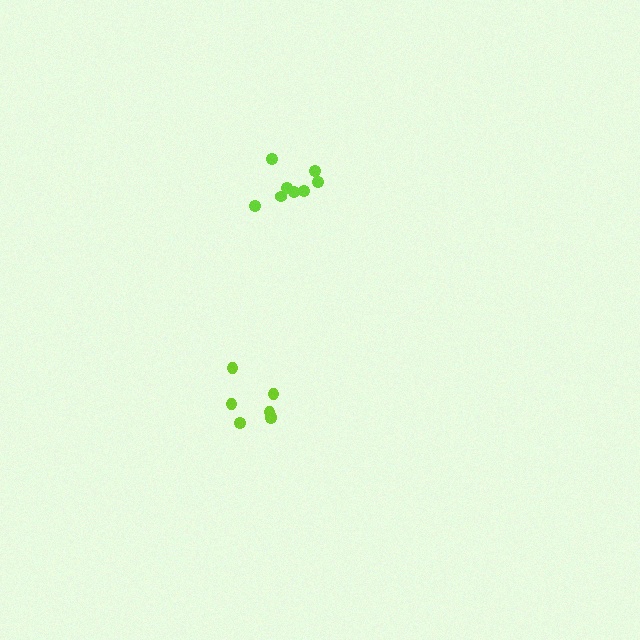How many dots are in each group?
Group 1: 7 dots, Group 2: 8 dots (15 total).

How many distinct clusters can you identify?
There are 2 distinct clusters.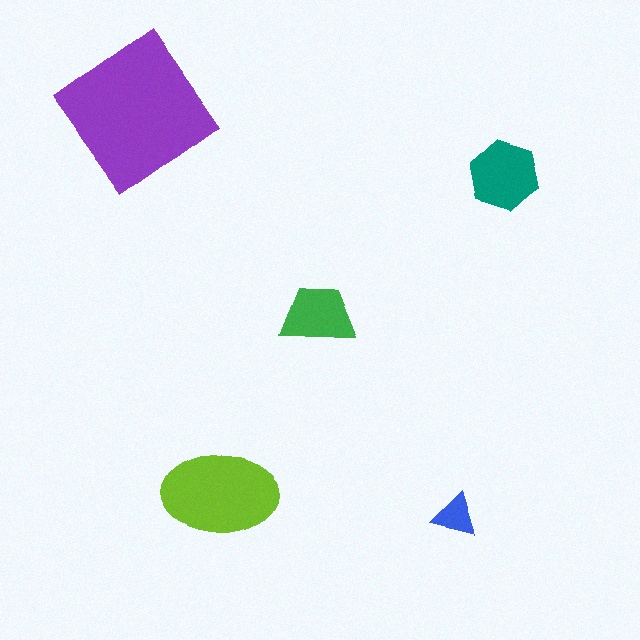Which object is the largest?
The purple diamond.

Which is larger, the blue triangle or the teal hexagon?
The teal hexagon.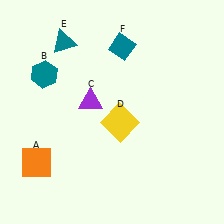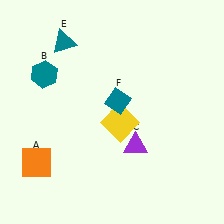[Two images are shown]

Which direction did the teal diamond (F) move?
The teal diamond (F) moved down.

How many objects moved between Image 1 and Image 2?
2 objects moved between the two images.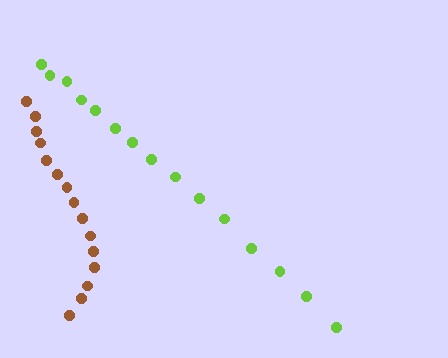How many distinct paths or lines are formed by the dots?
There are 2 distinct paths.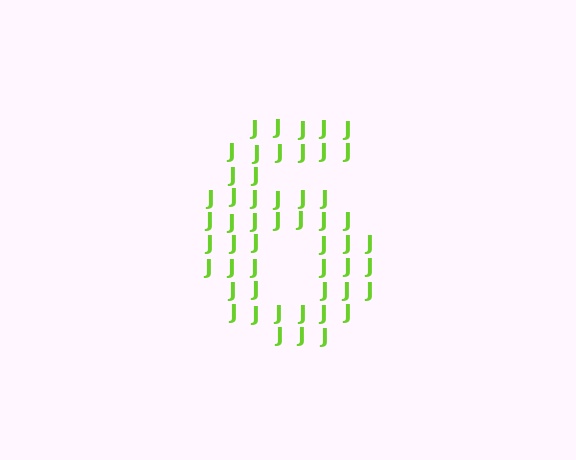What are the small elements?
The small elements are letter J's.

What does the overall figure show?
The overall figure shows the digit 6.